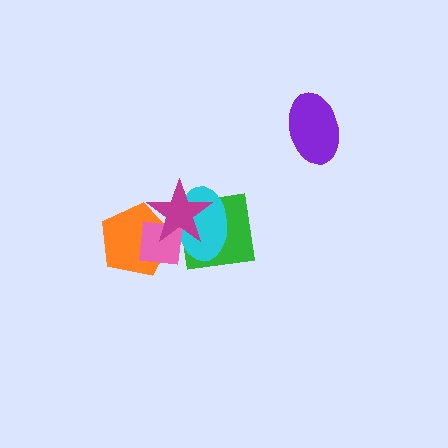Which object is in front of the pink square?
The magenta star is in front of the pink square.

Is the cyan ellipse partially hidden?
Yes, it is partially covered by another shape.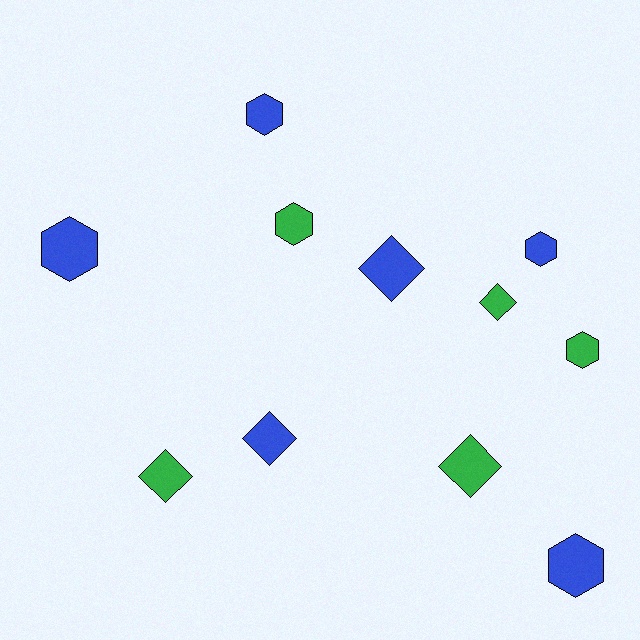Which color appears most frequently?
Blue, with 6 objects.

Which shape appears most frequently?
Hexagon, with 6 objects.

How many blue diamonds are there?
There are 2 blue diamonds.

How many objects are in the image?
There are 11 objects.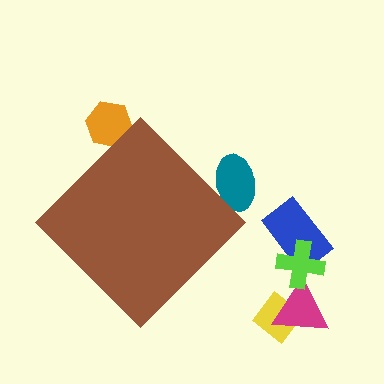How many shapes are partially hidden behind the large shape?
2 shapes are partially hidden.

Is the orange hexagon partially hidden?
Yes, the orange hexagon is partially hidden behind the brown diamond.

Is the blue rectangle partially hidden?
No, the blue rectangle is fully visible.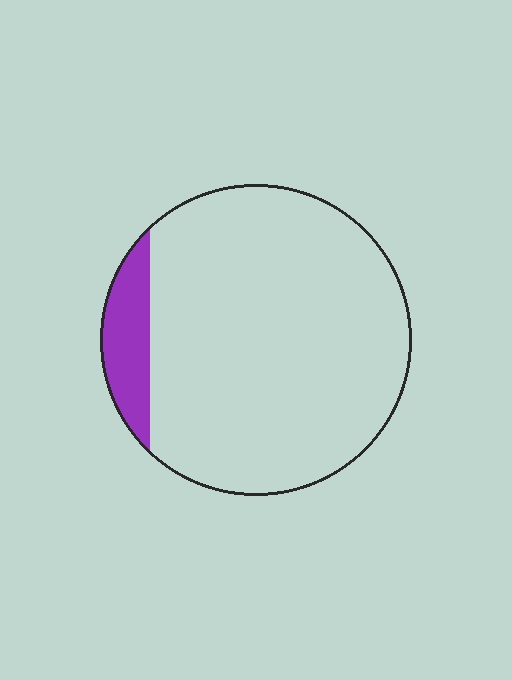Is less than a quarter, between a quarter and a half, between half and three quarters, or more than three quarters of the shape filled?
Less than a quarter.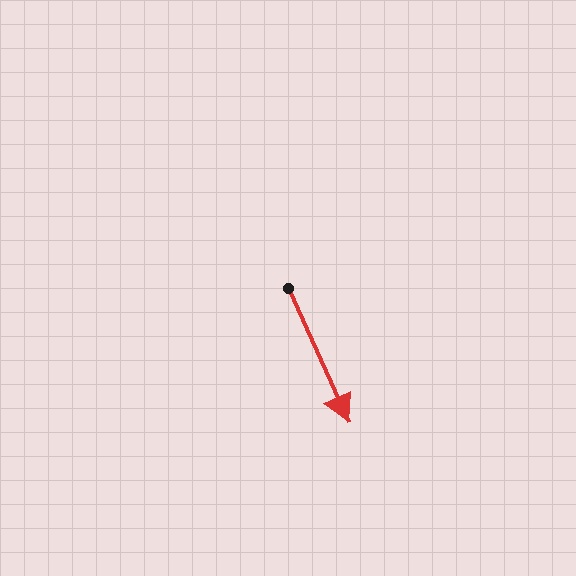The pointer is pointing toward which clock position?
Roughly 5 o'clock.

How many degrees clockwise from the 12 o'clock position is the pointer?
Approximately 156 degrees.